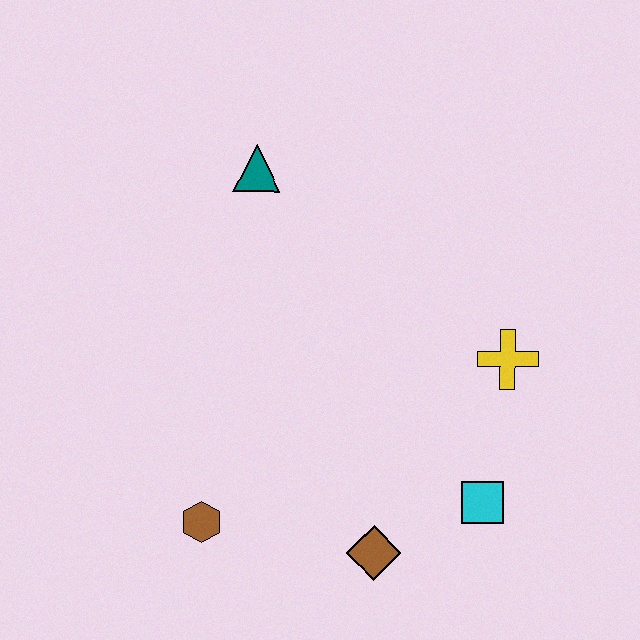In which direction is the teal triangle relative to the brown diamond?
The teal triangle is above the brown diamond.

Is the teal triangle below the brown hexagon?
No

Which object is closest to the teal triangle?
The yellow cross is closest to the teal triangle.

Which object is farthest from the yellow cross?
The brown hexagon is farthest from the yellow cross.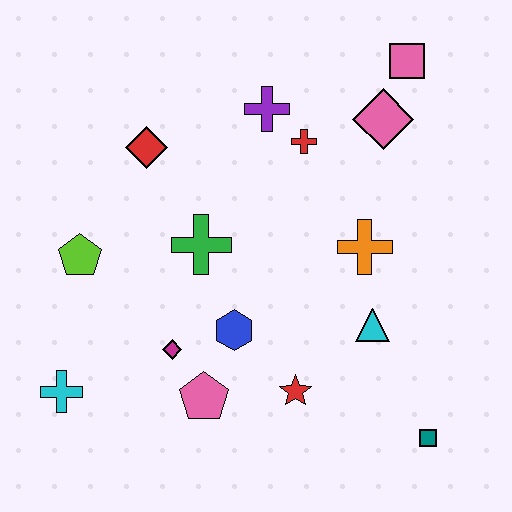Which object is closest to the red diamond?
The green cross is closest to the red diamond.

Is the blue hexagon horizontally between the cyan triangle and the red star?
No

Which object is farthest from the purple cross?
The teal square is farthest from the purple cross.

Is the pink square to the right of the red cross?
Yes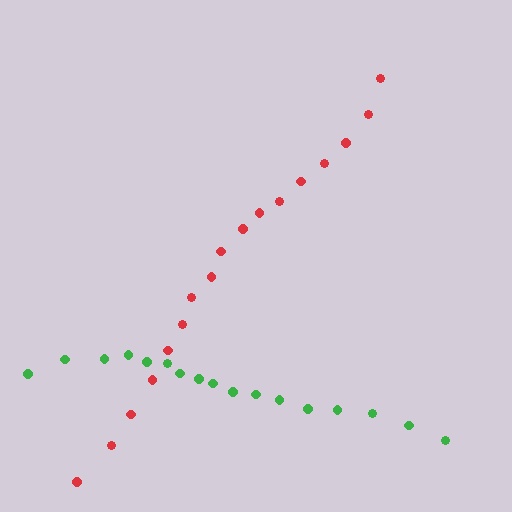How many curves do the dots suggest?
There are 2 distinct paths.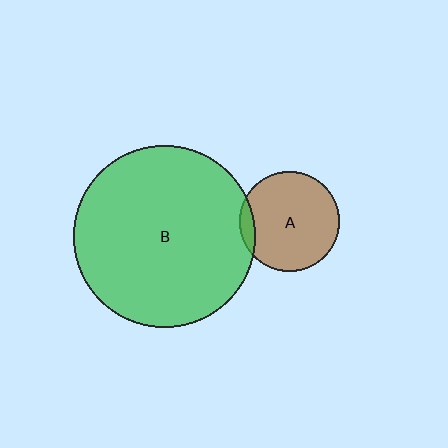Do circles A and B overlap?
Yes.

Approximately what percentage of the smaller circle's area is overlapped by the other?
Approximately 10%.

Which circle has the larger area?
Circle B (green).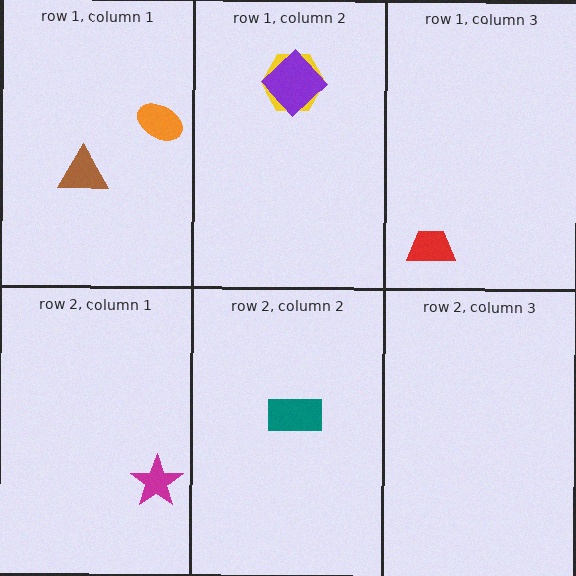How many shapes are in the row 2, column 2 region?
1.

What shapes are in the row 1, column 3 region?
The red trapezoid.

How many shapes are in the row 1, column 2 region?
2.